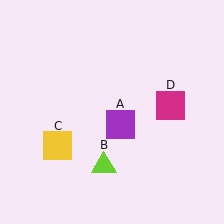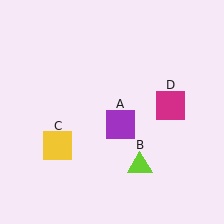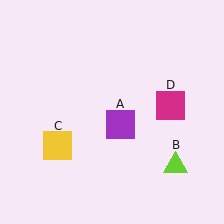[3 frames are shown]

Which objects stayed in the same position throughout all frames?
Purple square (object A) and yellow square (object C) and magenta square (object D) remained stationary.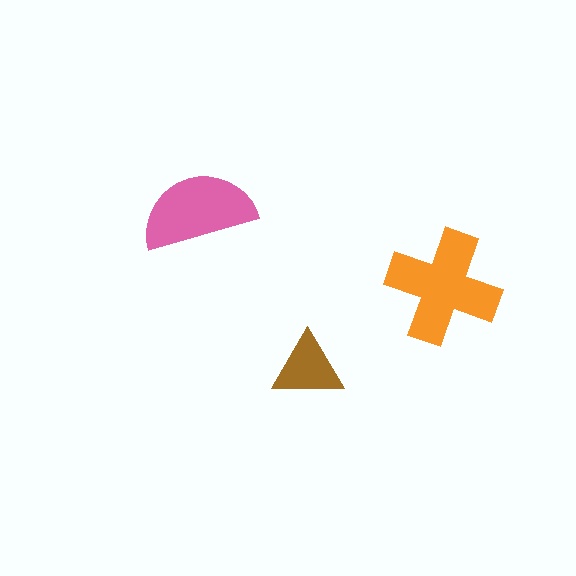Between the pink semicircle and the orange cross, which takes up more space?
The orange cross.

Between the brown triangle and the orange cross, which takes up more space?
The orange cross.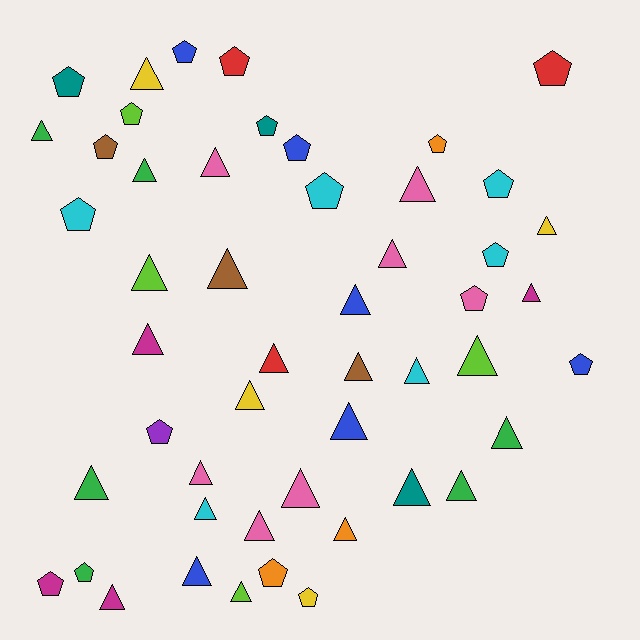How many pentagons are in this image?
There are 20 pentagons.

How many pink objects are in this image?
There are 7 pink objects.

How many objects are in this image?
There are 50 objects.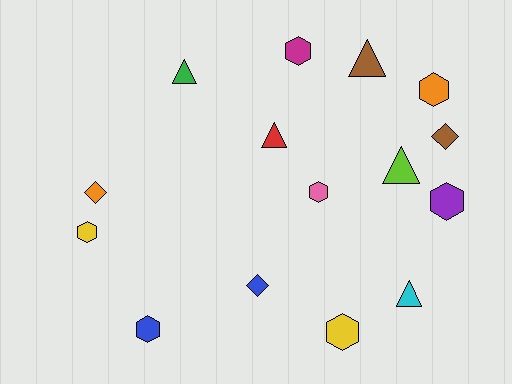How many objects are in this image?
There are 15 objects.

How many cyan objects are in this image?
There is 1 cyan object.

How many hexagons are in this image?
There are 7 hexagons.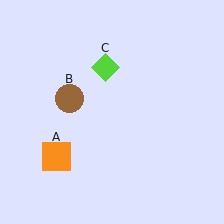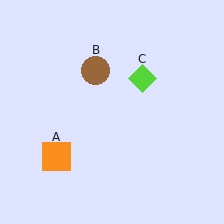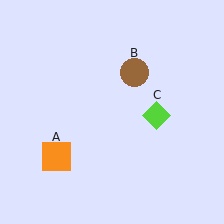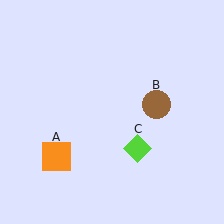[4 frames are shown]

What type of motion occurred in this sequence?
The brown circle (object B), lime diamond (object C) rotated clockwise around the center of the scene.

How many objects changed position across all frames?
2 objects changed position: brown circle (object B), lime diamond (object C).